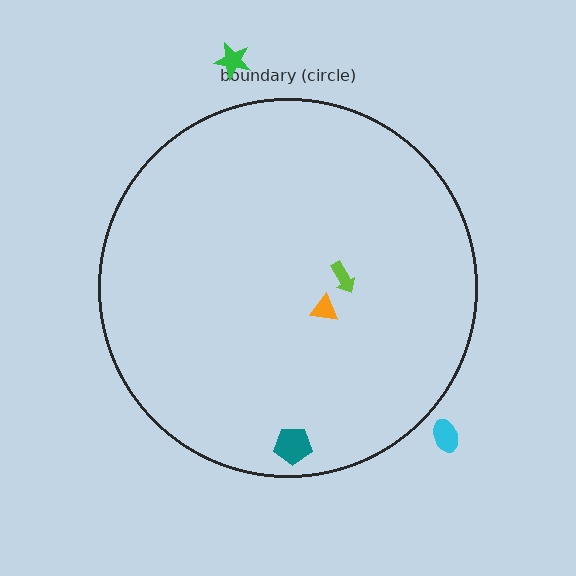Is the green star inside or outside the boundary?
Outside.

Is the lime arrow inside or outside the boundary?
Inside.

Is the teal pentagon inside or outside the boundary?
Inside.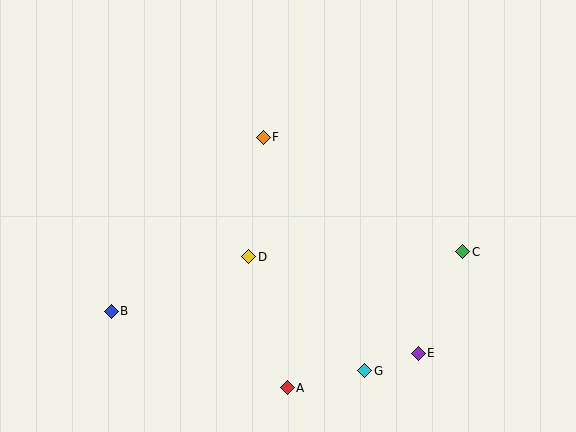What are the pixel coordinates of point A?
Point A is at (287, 388).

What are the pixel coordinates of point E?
Point E is at (418, 353).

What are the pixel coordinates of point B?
Point B is at (111, 311).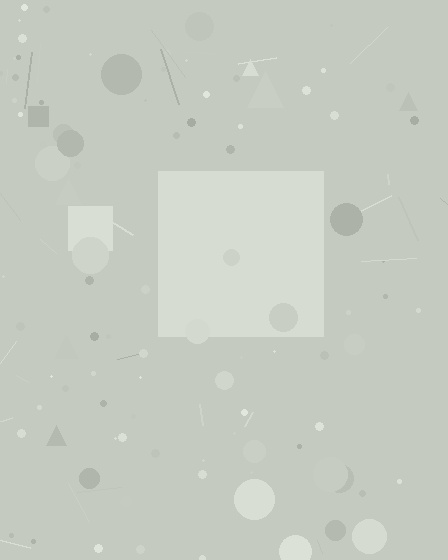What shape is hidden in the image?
A square is hidden in the image.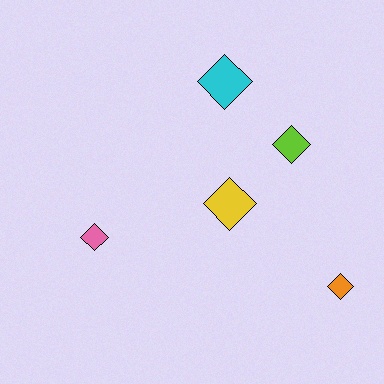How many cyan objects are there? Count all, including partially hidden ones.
There is 1 cyan object.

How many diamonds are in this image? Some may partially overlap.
There are 5 diamonds.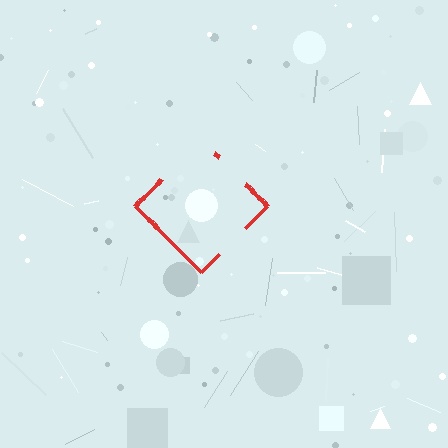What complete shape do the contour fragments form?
The contour fragments form a diamond.